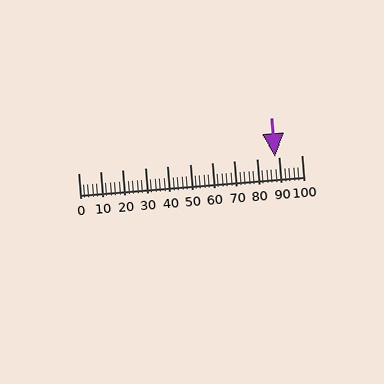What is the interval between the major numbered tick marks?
The major tick marks are spaced 10 units apart.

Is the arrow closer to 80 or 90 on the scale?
The arrow is closer to 90.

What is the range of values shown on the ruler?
The ruler shows values from 0 to 100.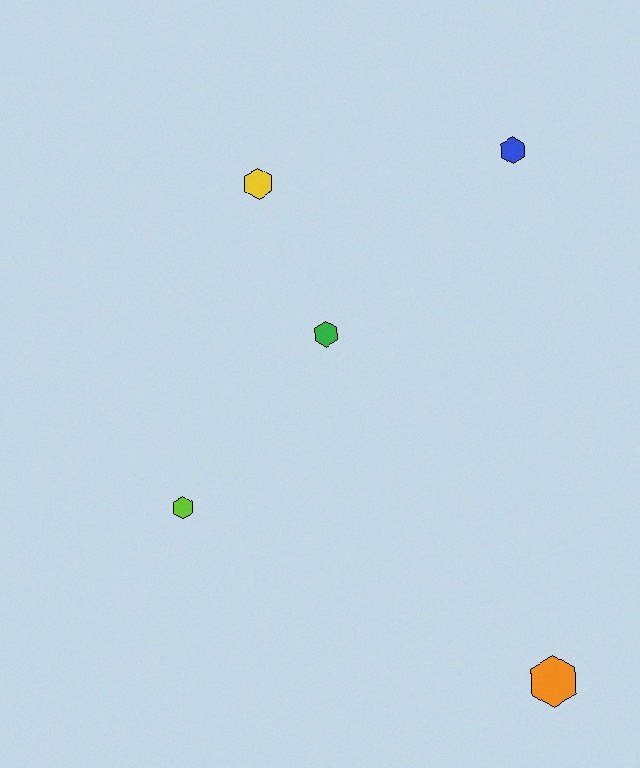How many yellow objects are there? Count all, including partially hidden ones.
There is 1 yellow object.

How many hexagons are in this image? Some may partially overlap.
There are 5 hexagons.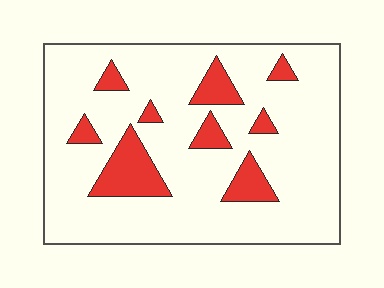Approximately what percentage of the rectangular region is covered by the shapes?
Approximately 15%.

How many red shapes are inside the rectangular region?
9.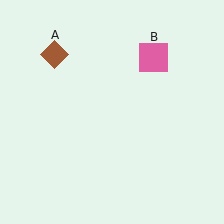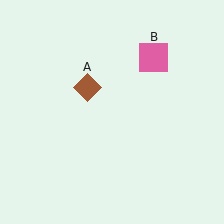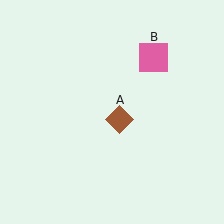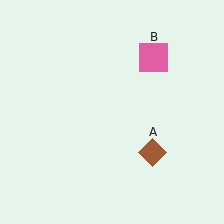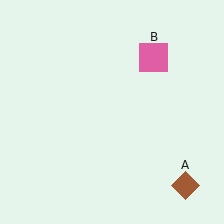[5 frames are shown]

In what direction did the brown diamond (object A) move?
The brown diamond (object A) moved down and to the right.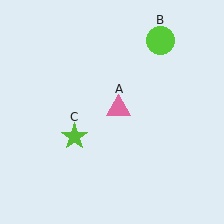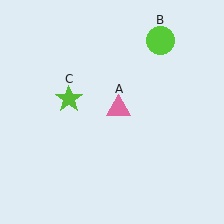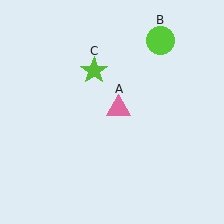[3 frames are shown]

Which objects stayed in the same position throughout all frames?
Pink triangle (object A) and lime circle (object B) remained stationary.